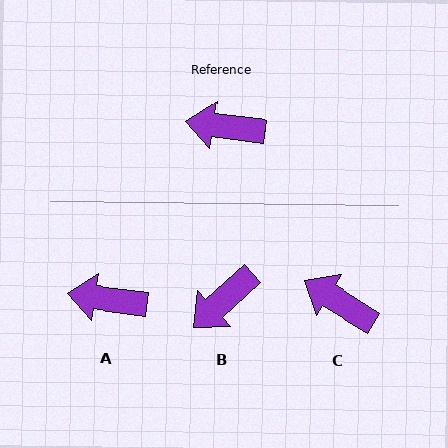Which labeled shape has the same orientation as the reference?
A.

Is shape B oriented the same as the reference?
No, it is off by about 50 degrees.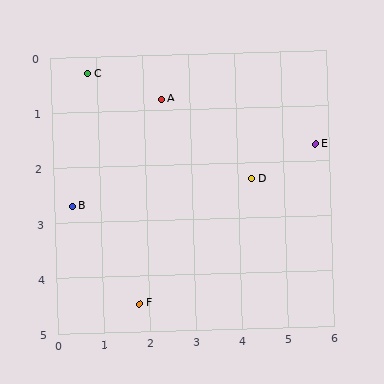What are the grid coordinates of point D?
Point D is at approximately (4.3, 2.3).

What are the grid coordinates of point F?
Point F is at approximately (1.8, 4.5).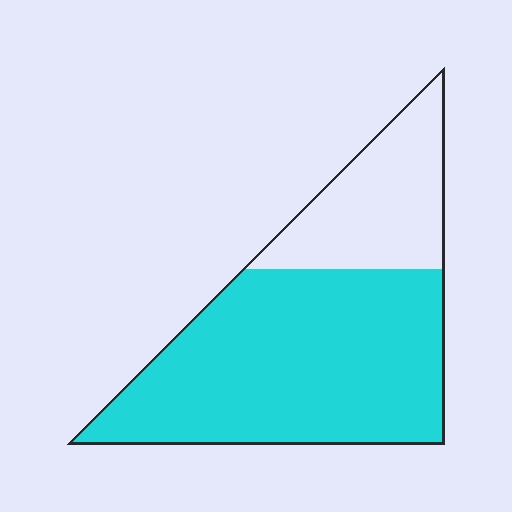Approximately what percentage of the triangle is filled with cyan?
Approximately 70%.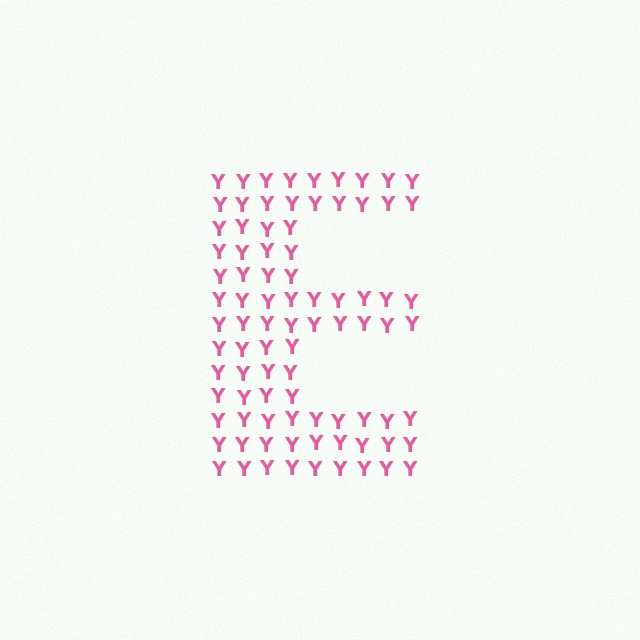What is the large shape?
The large shape is the letter E.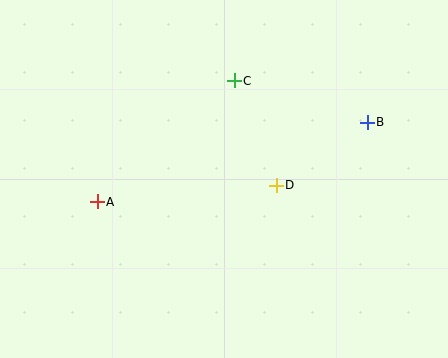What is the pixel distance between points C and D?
The distance between C and D is 113 pixels.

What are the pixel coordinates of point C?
Point C is at (234, 81).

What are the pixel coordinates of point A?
Point A is at (97, 202).